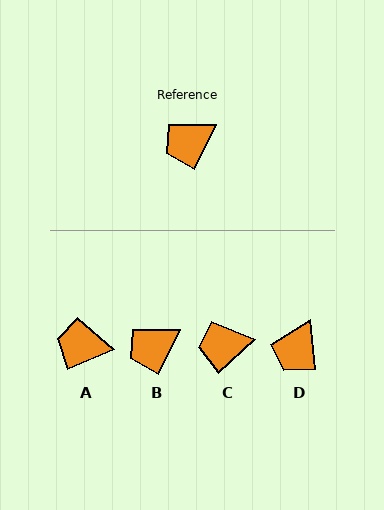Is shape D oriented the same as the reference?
No, it is off by about 31 degrees.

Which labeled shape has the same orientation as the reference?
B.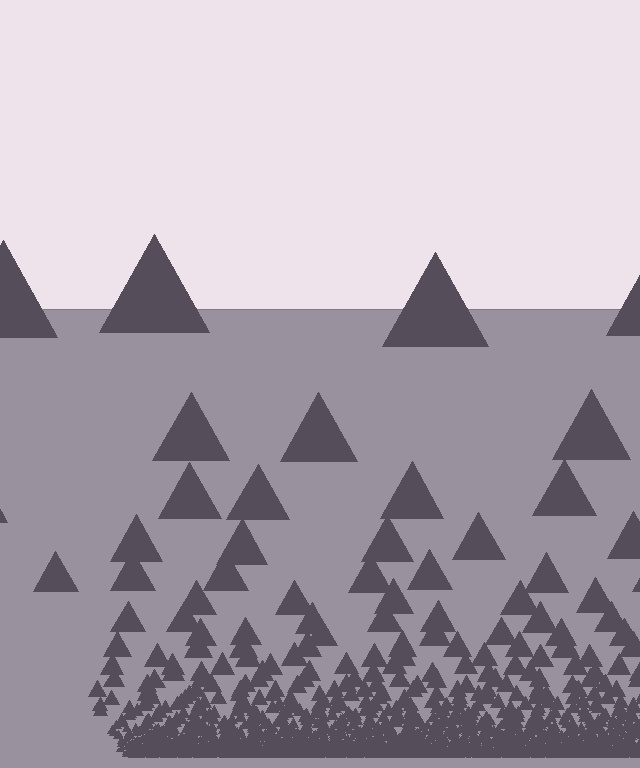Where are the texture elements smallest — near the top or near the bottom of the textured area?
Near the bottom.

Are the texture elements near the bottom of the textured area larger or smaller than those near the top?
Smaller. The gradient is inverted — elements near the bottom are smaller and denser.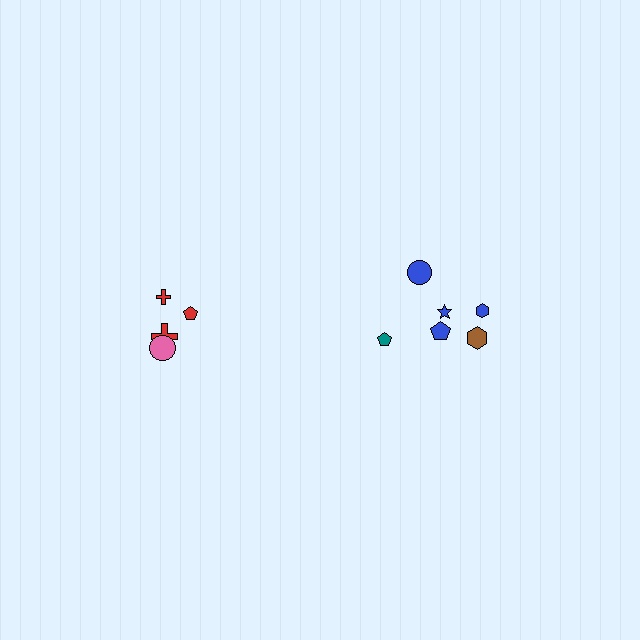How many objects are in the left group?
There are 4 objects.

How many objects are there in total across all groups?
There are 10 objects.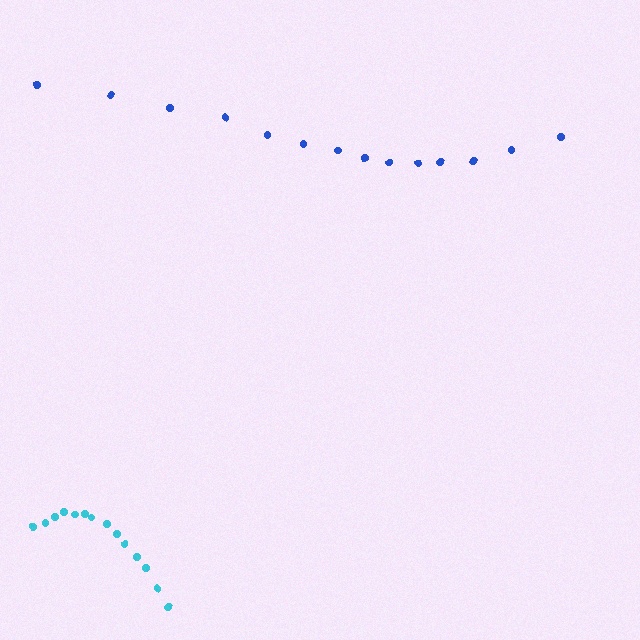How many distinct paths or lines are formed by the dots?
There are 2 distinct paths.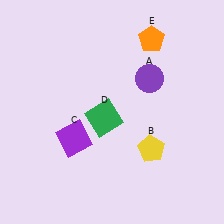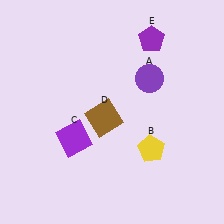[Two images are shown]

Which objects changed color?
D changed from green to brown. E changed from orange to purple.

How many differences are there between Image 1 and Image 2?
There are 2 differences between the two images.